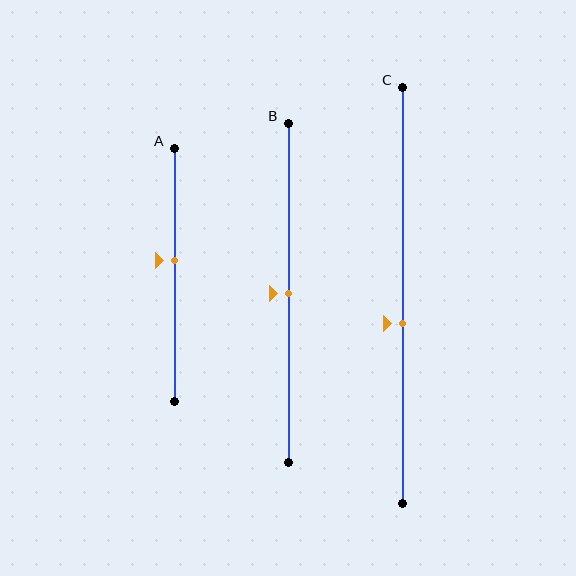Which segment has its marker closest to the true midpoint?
Segment B has its marker closest to the true midpoint.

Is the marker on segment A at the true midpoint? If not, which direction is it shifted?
No, the marker on segment A is shifted upward by about 6% of the segment length.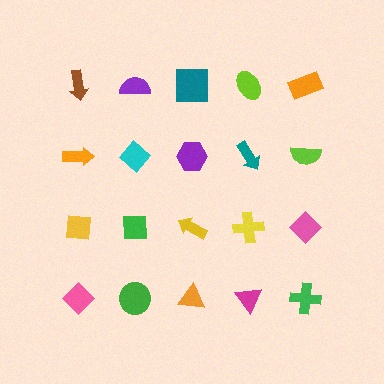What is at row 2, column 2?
A cyan diamond.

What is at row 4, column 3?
An orange triangle.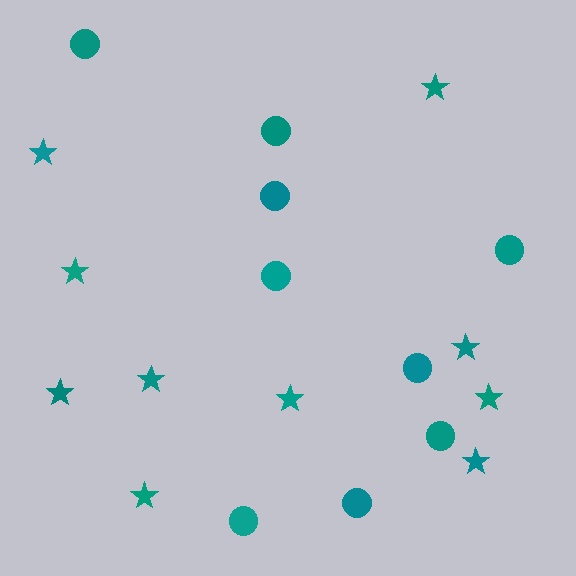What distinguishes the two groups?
There are 2 groups: one group of stars (10) and one group of circles (9).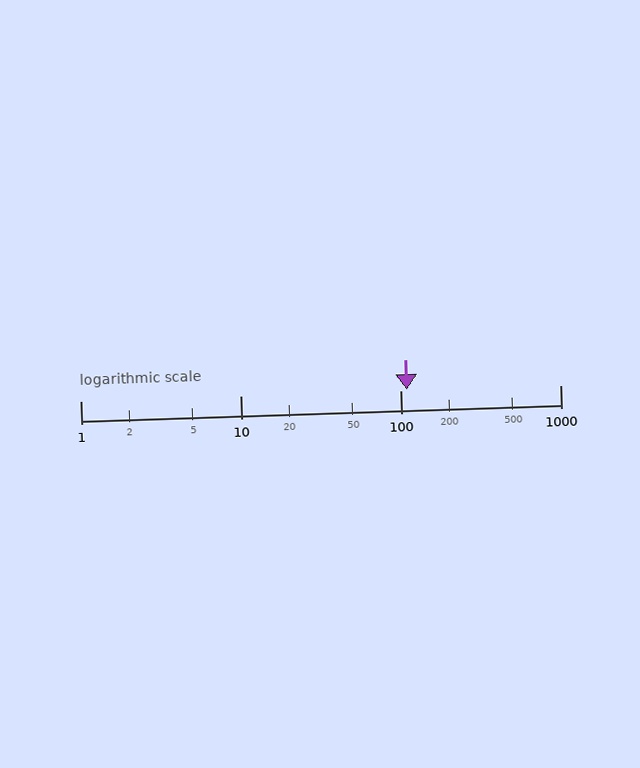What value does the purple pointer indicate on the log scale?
The pointer indicates approximately 110.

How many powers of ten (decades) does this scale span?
The scale spans 3 decades, from 1 to 1000.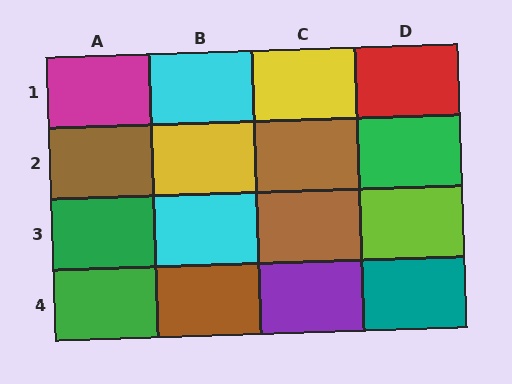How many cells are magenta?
1 cell is magenta.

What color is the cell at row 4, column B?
Brown.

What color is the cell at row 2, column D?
Green.